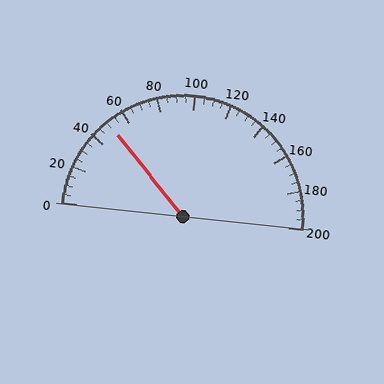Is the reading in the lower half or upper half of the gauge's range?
The reading is in the lower half of the range (0 to 200).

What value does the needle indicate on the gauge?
The needle indicates approximately 50.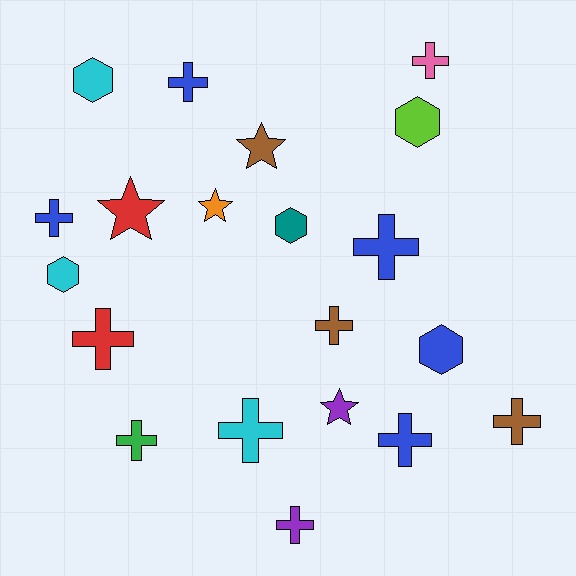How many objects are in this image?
There are 20 objects.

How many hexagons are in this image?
There are 5 hexagons.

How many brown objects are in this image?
There are 3 brown objects.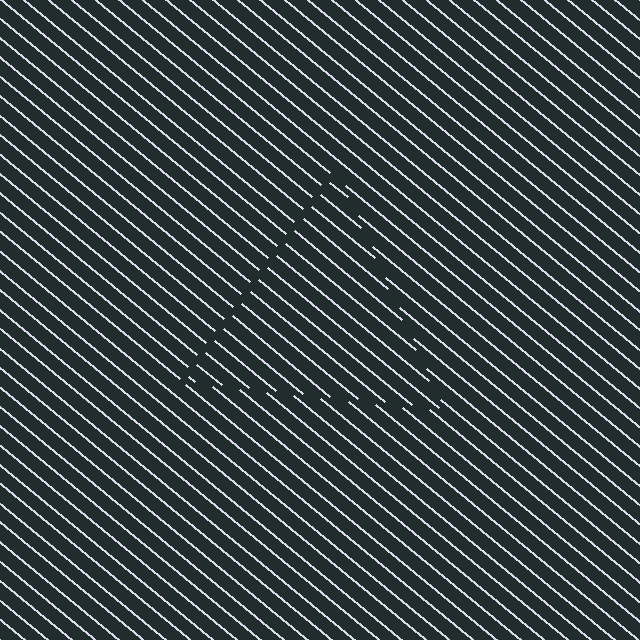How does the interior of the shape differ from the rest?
The interior of the shape contains the same grating, shifted by half a period — the contour is defined by the phase discontinuity where line-ends from the inner and outer gratings abut.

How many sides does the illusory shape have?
3 sides — the line-ends trace a triangle.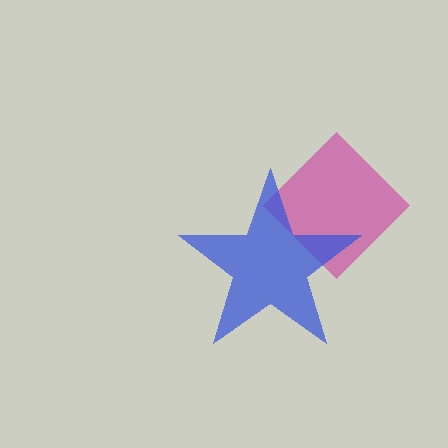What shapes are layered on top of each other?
The layered shapes are: a magenta diamond, a blue star.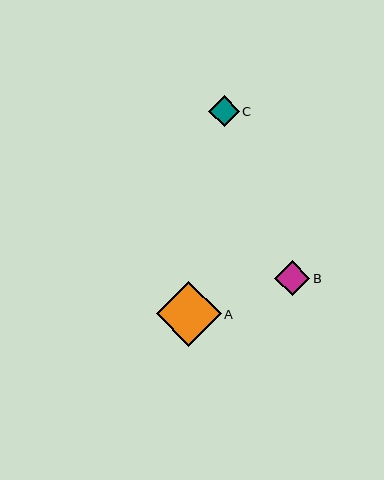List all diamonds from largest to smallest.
From largest to smallest: A, B, C.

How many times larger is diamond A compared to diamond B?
Diamond A is approximately 1.8 times the size of diamond B.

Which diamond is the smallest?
Diamond C is the smallest with a size of approximately 31 pixels.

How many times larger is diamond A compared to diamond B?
Diamond A is approximately 1.8 times the size of diamond B.